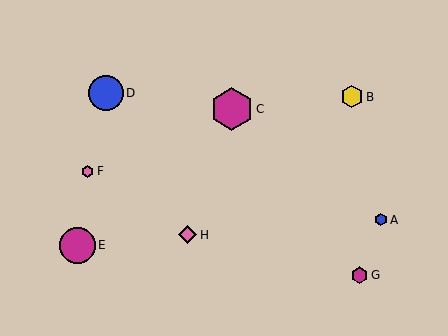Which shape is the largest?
The magenta hexagon (labeled C) is the largest.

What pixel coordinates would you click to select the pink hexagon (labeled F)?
Click at (88, 171) to select the pink hexagon F.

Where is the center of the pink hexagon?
The center of the pink hexagon is at (88, 171).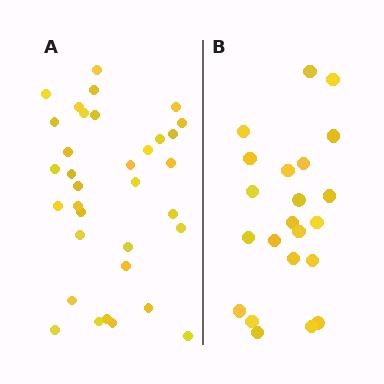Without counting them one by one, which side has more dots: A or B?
Region A (the left region) has more dots.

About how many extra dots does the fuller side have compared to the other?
Region A has roughly 12 or so more dots than region B.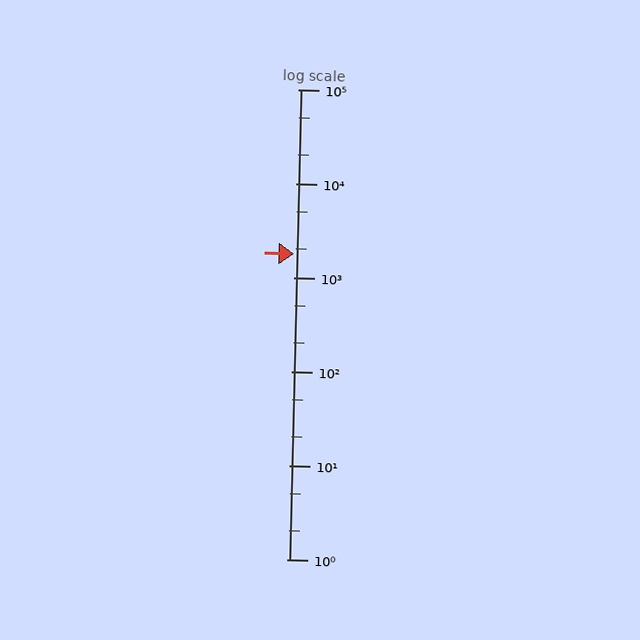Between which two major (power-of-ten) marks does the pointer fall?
The pointer is between 1000 and 10000.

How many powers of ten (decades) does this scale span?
The scale spans 5 decades, from 1 to 100000.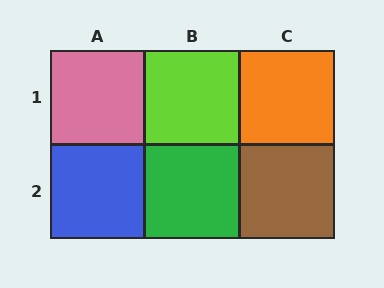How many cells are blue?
1 cell is blue.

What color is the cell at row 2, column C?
Brown.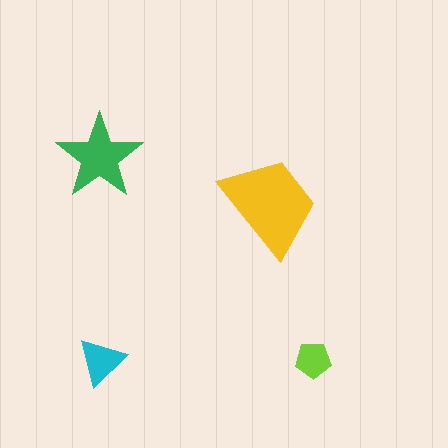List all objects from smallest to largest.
The lime pentagon, the cyan triangle, the green star, the yellow trapezoid.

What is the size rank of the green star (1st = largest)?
2nd.